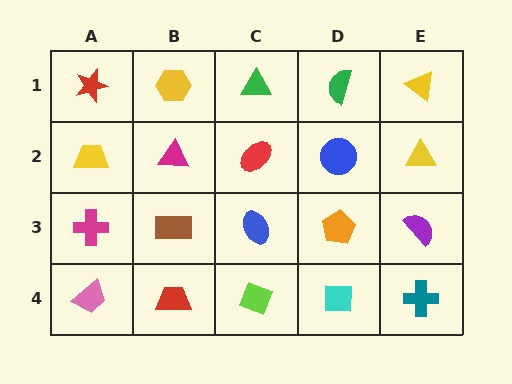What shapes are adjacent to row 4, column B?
A brown rectangle (row 3, column B), a pink trapezoid (row 4, column A), a lime diamond (row 4, column C).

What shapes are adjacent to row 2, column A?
A red star (row 1, column A), a magenta cross (row 3, column A), a magenta triangle (row 2, column B).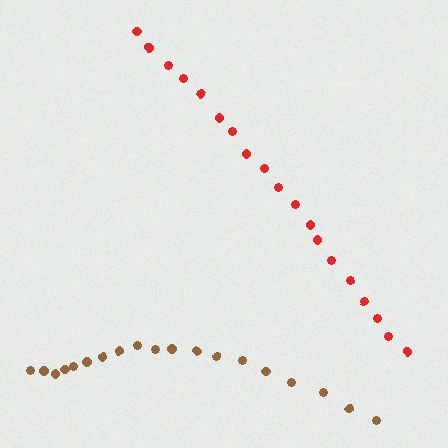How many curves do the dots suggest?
There are 2 distinct paths.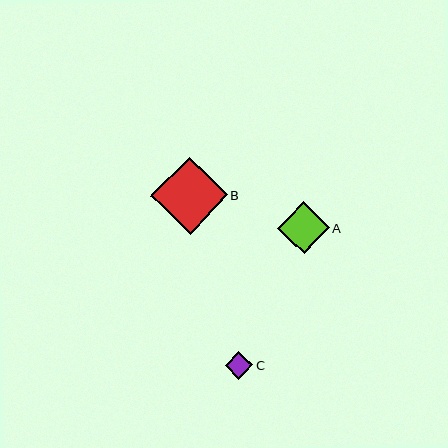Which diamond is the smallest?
Diamond C is the smallest with a size of approximately 27 pixels.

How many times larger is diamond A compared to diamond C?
Diamond A is approximately 1.9 times the size of diamond C.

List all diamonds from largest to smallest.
From largest to smallest: B, A, C.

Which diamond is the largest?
Diamond B is the largest with a size of approximately 76 pixels.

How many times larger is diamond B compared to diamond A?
Diamond B is approximately 1.5 times the size of diamond A.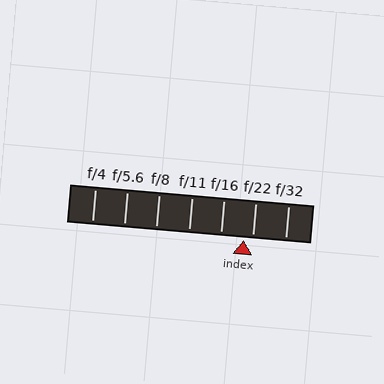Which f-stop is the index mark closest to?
The index mark is closest to f/22.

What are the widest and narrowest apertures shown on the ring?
The widest aperture shown is f/4 and the narrowest is f/32.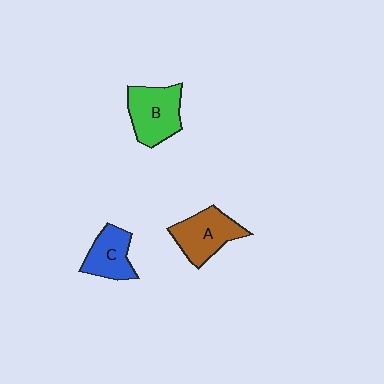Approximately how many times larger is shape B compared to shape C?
Approximately 1.3 times.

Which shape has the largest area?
Shape B (green).